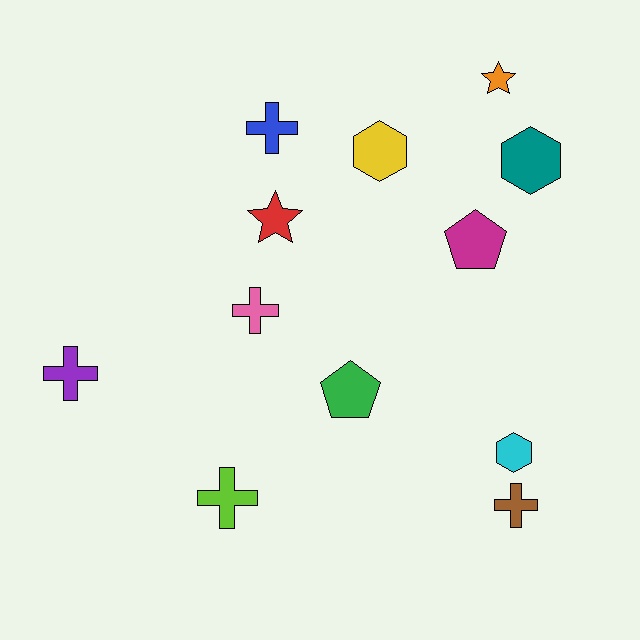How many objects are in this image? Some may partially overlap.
There are 12 objects.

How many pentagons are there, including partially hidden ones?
There are 2 pentagons.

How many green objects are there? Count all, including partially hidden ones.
There is 1 green object.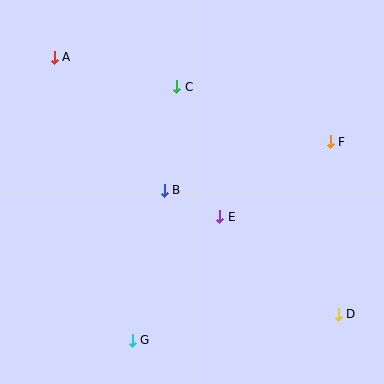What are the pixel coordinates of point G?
Point G is at (132, 341).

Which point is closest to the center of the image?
Point B at (164, 190) is closest to the center.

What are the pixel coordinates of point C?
Point C is at (177, 87).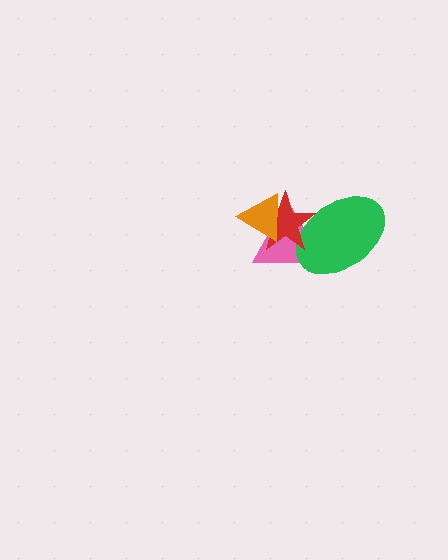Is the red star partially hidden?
Yes, it is partially covered by another shape.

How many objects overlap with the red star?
3 objects overlap with the red star.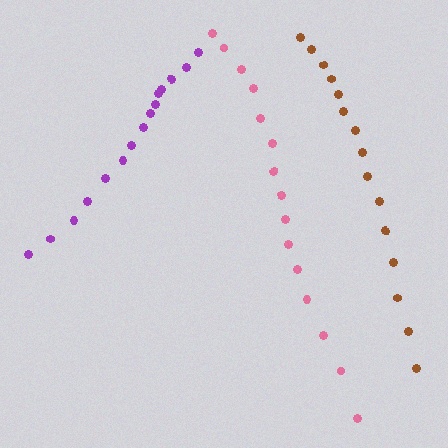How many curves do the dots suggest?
There are 3 distinct paths.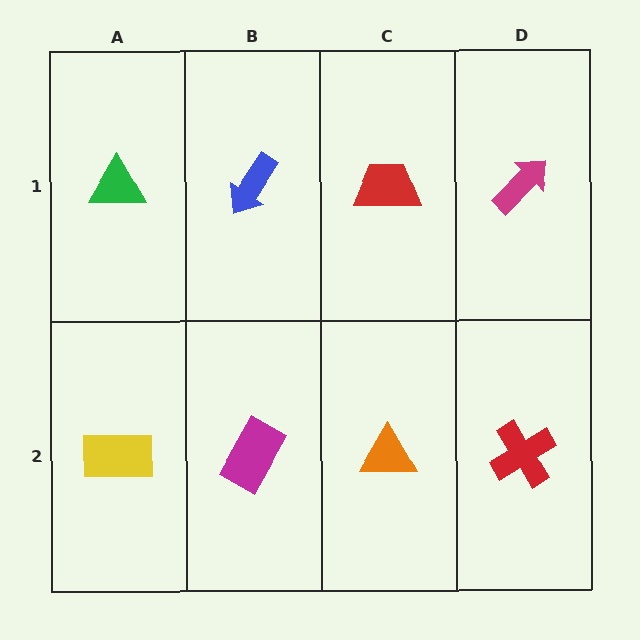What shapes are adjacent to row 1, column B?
A magenta rectangle (row 2, column B), a green triangle (row 1, column A), a red trapezoid (row 1, column C).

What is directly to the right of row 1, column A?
A blue arrow.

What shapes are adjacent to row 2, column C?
A red trapezoid (row 1, column C), a magenta rectangle (row 2, column B), a red cross (row 2, column D).